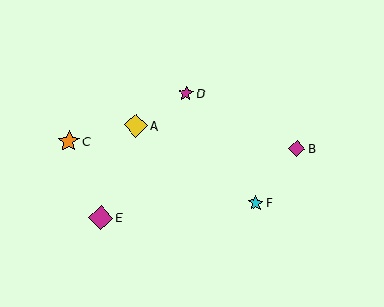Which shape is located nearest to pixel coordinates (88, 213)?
The magenta diamond (labeled E) at (101, 218) is nearest to that location.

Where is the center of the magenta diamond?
The center of the magenta diamond is at (101, 218).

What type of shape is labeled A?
Shape A is a yellow diamond.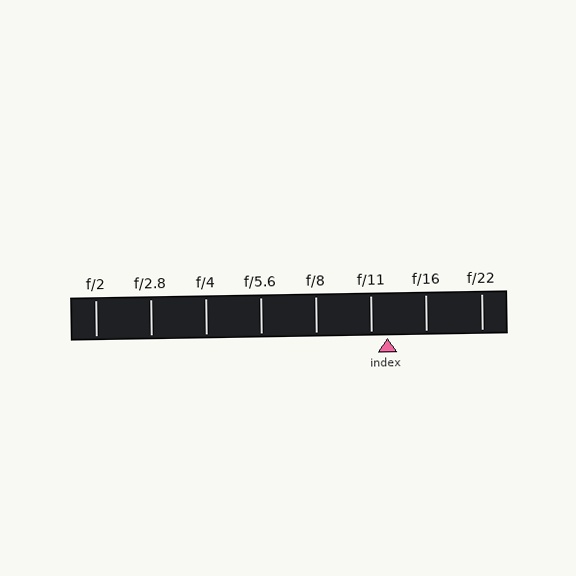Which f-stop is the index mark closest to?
The index mark is closest to f/11.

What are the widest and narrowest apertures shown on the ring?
The widest aperture shown is f/2 and the narrowest is f/22.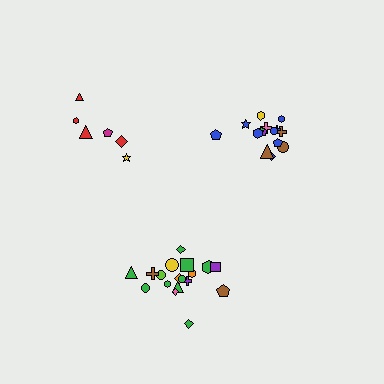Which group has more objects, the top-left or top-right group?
The top-right group.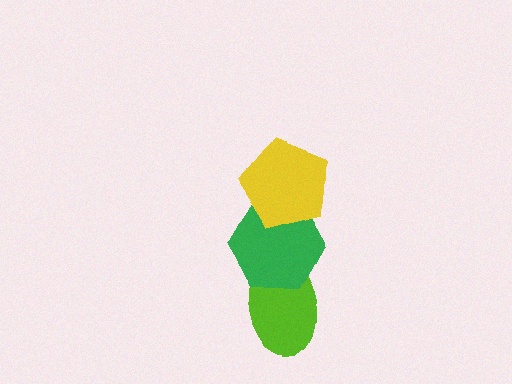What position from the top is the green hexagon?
The green hexagon is 2nd from the top.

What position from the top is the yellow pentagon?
The yellow pentagon is 1st from the top.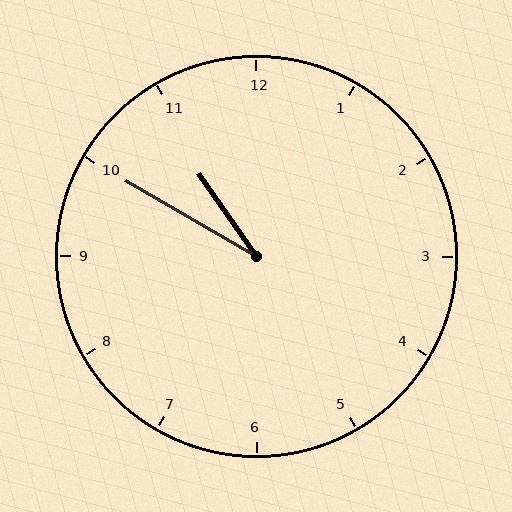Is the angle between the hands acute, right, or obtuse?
It is acute.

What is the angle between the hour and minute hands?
Approximately 25 degrees.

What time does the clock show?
10:50.